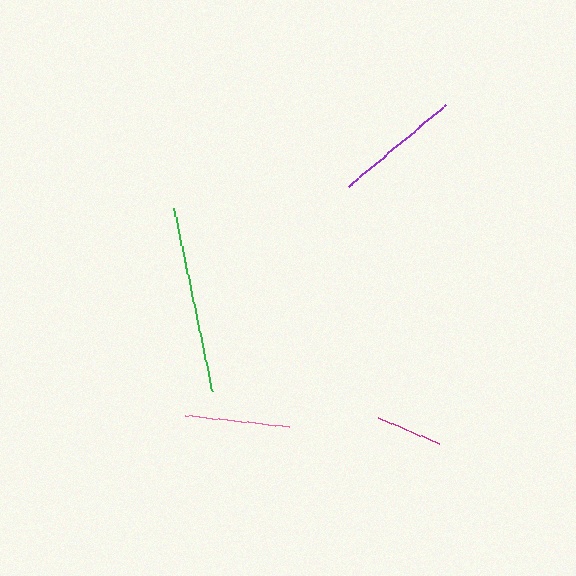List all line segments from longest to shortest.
From longest to shortest: green, purple, pink, magenta.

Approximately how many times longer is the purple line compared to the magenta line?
The purple line is approximately 1.9 times the length of the magenta line.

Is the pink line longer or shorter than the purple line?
The purple line is longer than the pink line.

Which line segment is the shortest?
The magenta line is the shortest at approximately 67 pixels.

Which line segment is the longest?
The green line is the longest at approximately 186 pixels.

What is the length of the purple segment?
The purple segment is approximately 126 pixels long.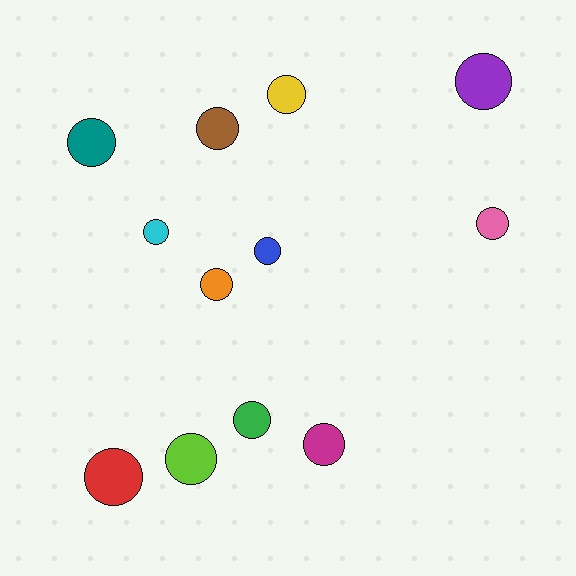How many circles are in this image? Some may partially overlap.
There are 12 circles.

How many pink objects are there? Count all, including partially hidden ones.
There is 1 pink object.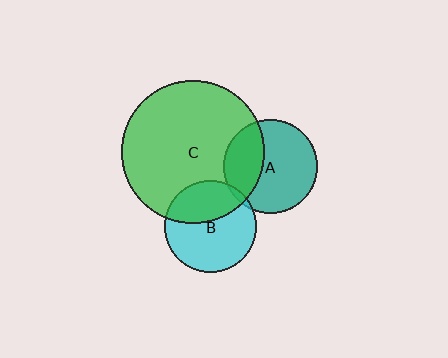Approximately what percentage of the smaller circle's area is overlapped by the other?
Approximately 5%.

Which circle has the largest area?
Circle C (green).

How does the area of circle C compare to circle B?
Approximately 2.4 times.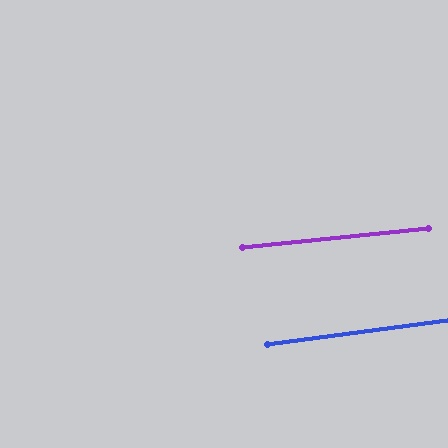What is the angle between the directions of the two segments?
Approximately 2 degrees.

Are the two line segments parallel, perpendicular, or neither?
Parallel — their directions differ by only 1.7°.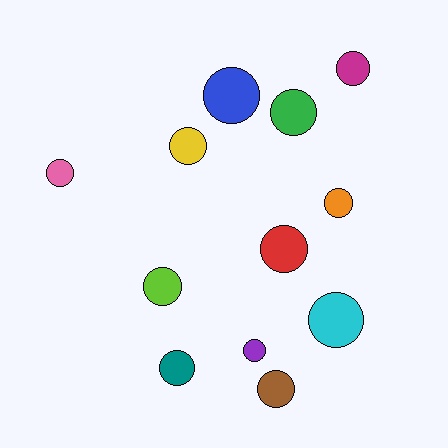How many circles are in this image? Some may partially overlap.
There are 12 circles.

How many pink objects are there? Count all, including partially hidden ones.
There is 1 pink object.